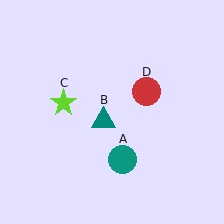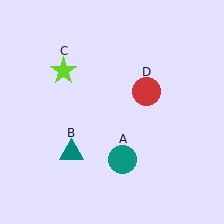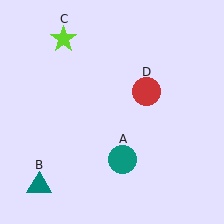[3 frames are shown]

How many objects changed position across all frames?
2 objects changed position: teal triangle (object B), lime star (object C).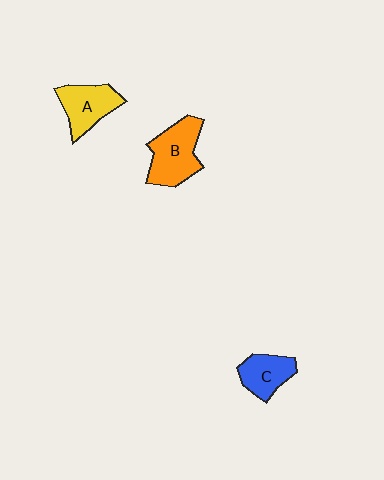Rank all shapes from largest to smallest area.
From largest to smallest: B (orange), A (yellow), C (blue).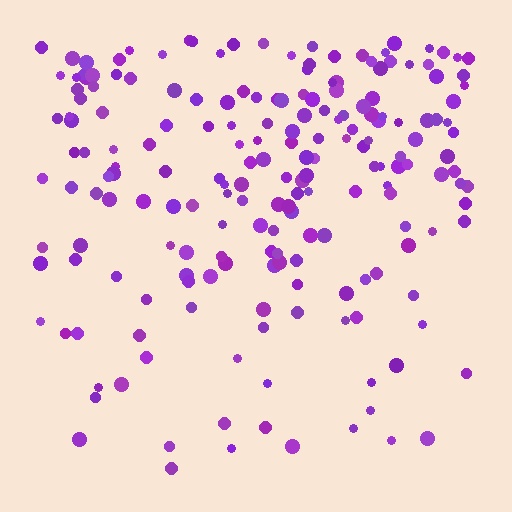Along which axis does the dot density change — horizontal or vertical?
Vertical.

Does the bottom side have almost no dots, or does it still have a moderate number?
Still a moderate number, just noticeably fewer than the top.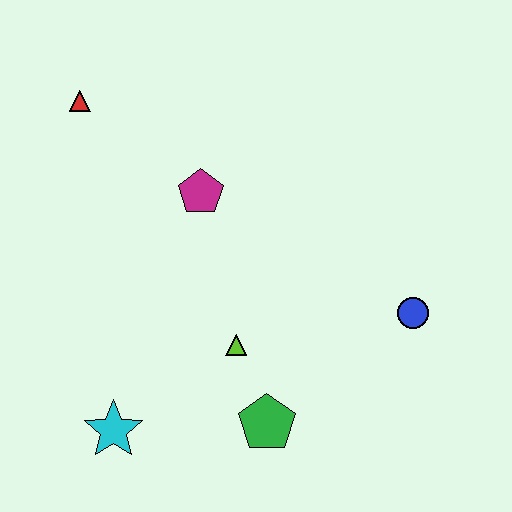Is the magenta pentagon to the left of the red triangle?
No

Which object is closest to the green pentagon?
The lime triangle is closest to the green pentagon.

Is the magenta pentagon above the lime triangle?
Yes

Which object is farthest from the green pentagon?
The red triangle is farthest from the green pentagon.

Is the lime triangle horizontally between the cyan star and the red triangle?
No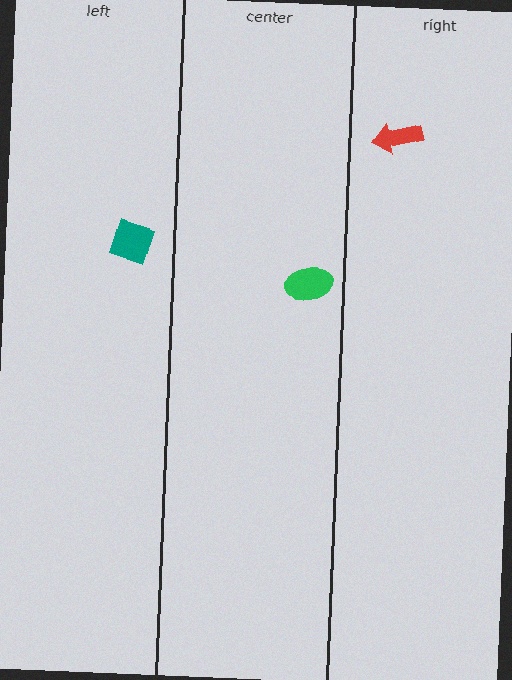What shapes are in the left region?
The teal diamond.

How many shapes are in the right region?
1.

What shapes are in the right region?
The red arrow.